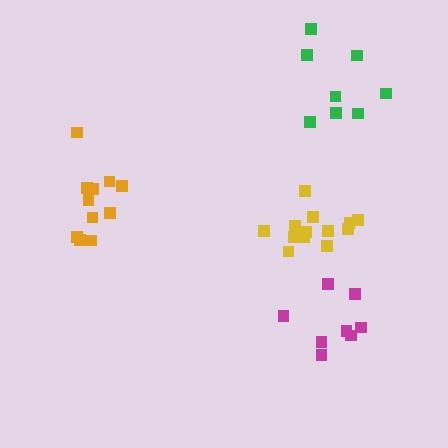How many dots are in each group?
Group 1: 13 dots, Group 2: 8 dots, Group 3: 11 dots, Group 4: 8 dots (40 total).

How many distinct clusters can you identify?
There are 4 distinct clusters.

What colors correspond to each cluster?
The clusters are colored: yellow, green, orange, magenta.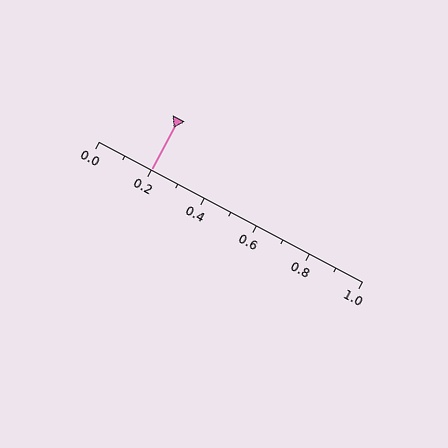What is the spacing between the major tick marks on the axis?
The major ticks are spaced 0.2 apart.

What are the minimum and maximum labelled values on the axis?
The axis runs from 0.0 to 1.0.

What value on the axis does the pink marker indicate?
The marker indicates approximately 0.2.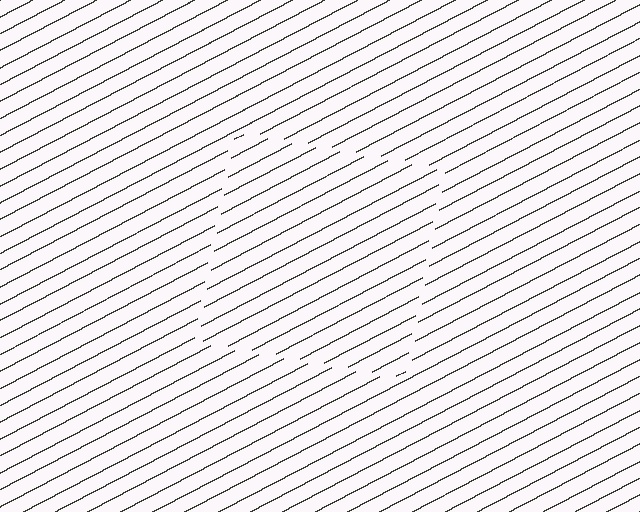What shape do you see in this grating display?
An illusory square. The interior of the shape contains the same grating, shifted by half a period — the contour is defined by the phase discontinuity where line-ends from the inner and outer gratings abut.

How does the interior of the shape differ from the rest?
The interior of the shape contains the same grating, shifted by half a period — the contour is defined by the phase discontinuity where line-ends from the inner and outer gratings abut.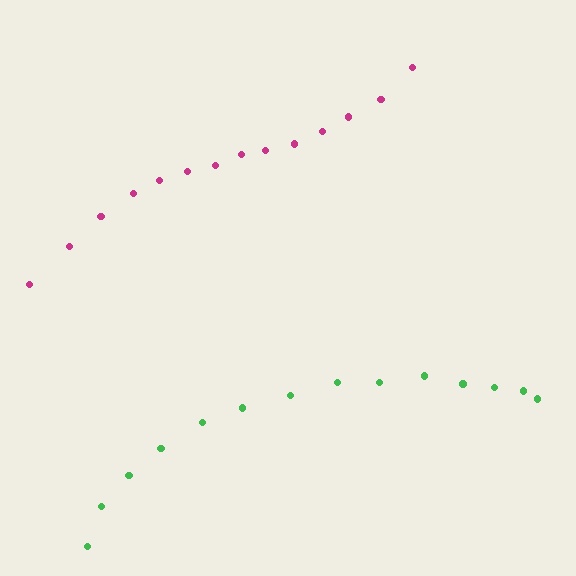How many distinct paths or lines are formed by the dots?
There are 2 distinct paths.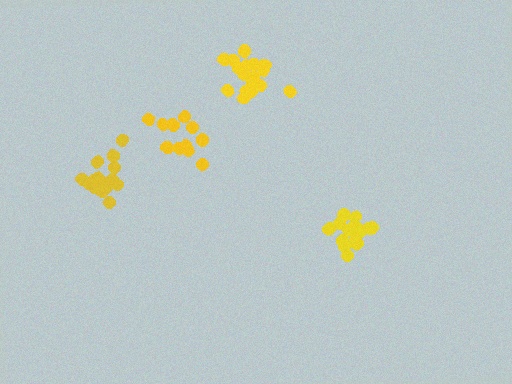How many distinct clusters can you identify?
There are 4 distinct clusters.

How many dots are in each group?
Group 1: 18 dots, Group 2: 18 dots, Group 3: 15 dots, Group 4: 12 dots (63 total).